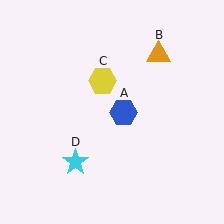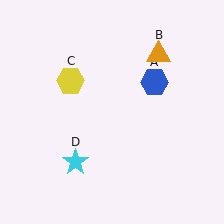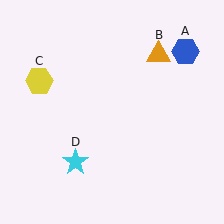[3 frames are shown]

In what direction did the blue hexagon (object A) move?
The blue hexagon (object A) moved up and to the right.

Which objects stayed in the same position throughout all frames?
Orange triangle (object B) and cyan star (object D) remained stationary.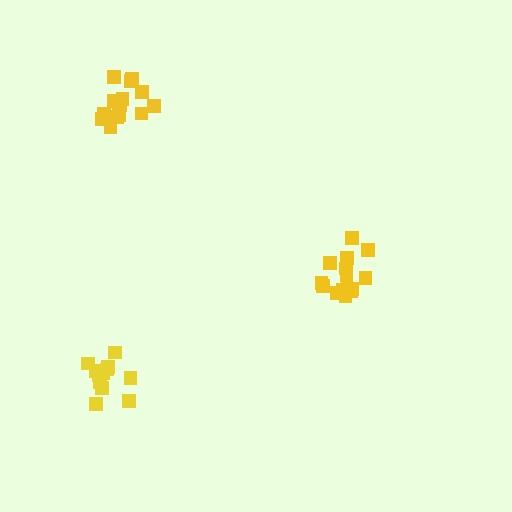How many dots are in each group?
Group 1: 14 dots, Group 2: 15 dots, Group 3: 12 dots (41 total).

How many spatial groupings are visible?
There are 3 spatial groupings.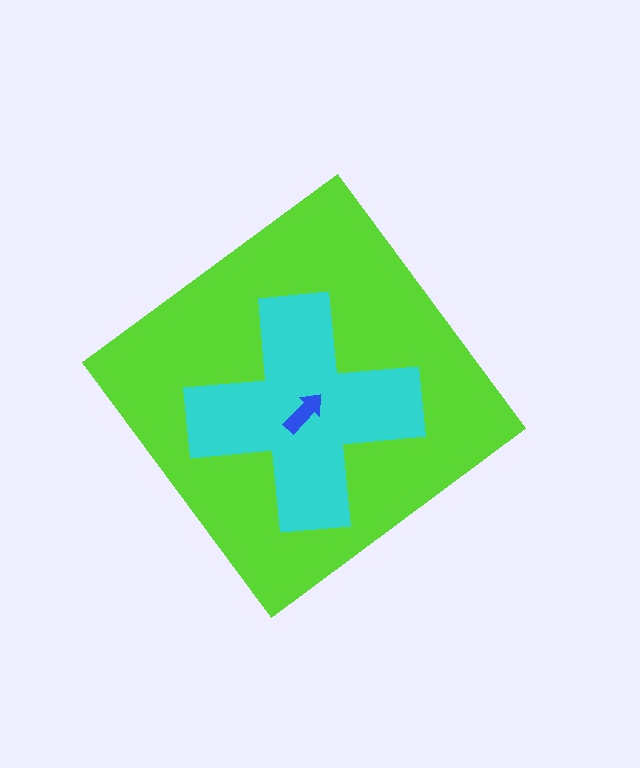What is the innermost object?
The blue arrow.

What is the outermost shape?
The lime diamond.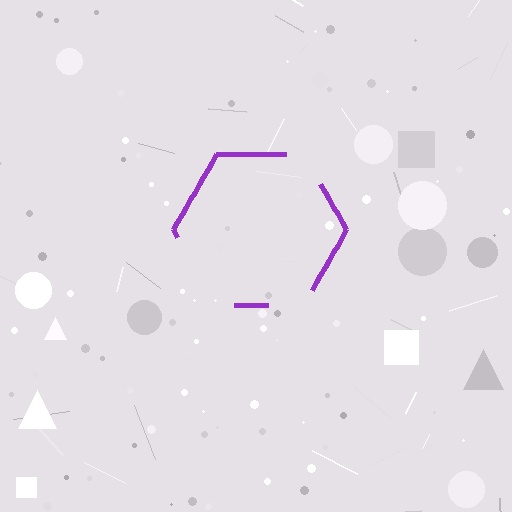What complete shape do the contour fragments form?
The contour fragments form a hexagon.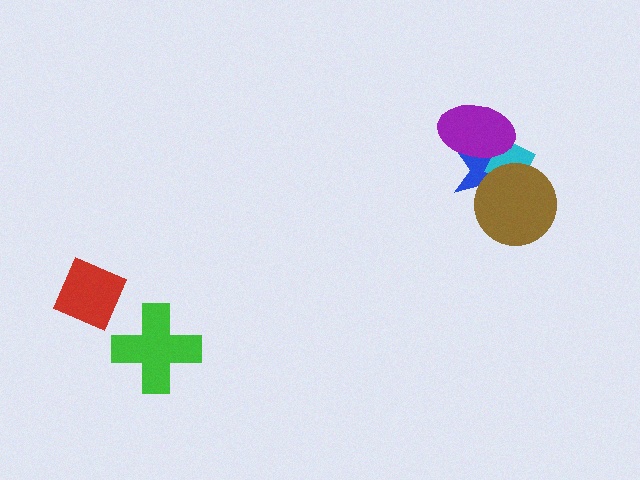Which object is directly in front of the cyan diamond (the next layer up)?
The brown circle is directly in front of the cyan diamond.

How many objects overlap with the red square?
0 objects overlap with the red square.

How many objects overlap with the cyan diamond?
3 objects overlap with the cyan diamond.